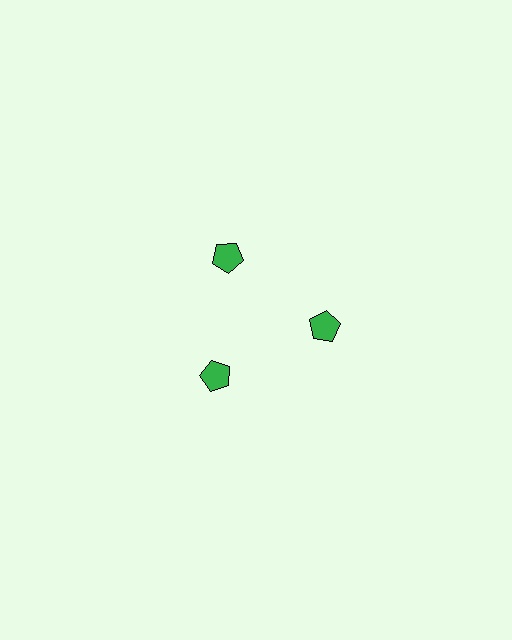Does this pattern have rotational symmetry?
Yes, this pattern has 3-fold rotational symmetry. It looks the same after rotating 120 degrees around the center.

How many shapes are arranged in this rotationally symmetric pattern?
There are 3 shapes, arranged in 3 groups of 1.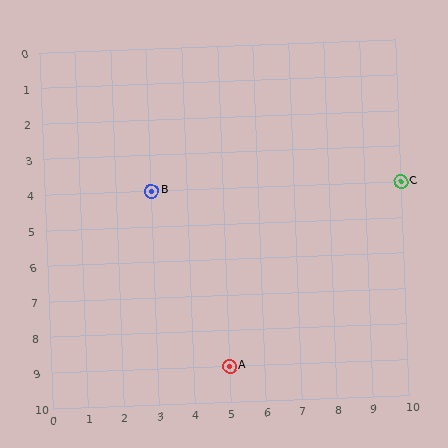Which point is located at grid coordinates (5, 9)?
Point A is at (5, 9).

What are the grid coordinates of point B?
Point B is at grid coordinates (3, 4).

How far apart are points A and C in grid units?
Points A and C are 5 columns and 5 rows apart (about 7.1 grid units diagonally).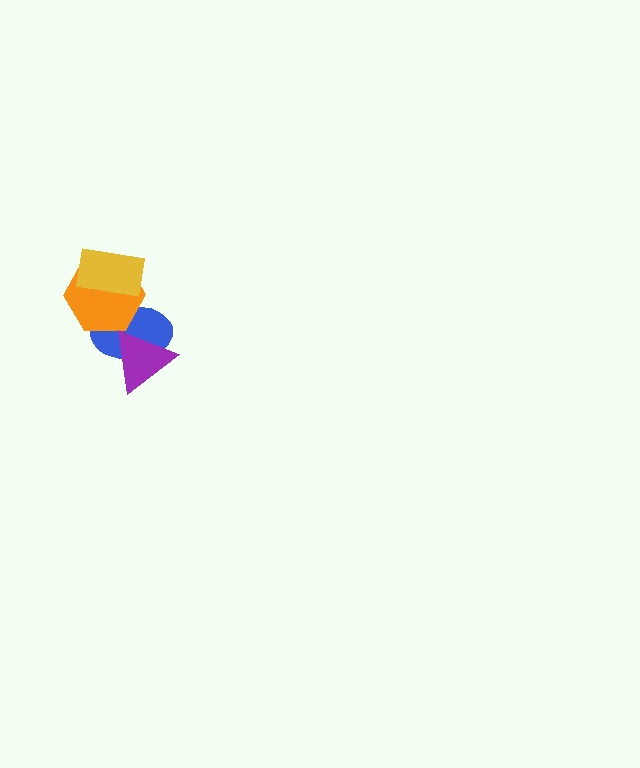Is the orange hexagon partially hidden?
Yes, it is partially covered by another shape.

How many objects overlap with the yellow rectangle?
2 objects overlap with the yellow rectangle.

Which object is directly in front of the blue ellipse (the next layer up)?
The orange hexagon is directly in front of the blue ellipse.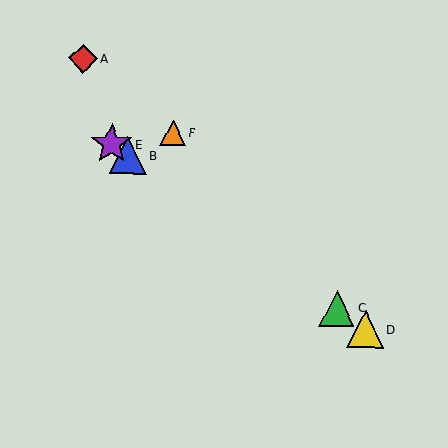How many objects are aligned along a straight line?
4 objects (B, C, D, E) are aligned along a straight line.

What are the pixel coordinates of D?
Object D is at (365, 329).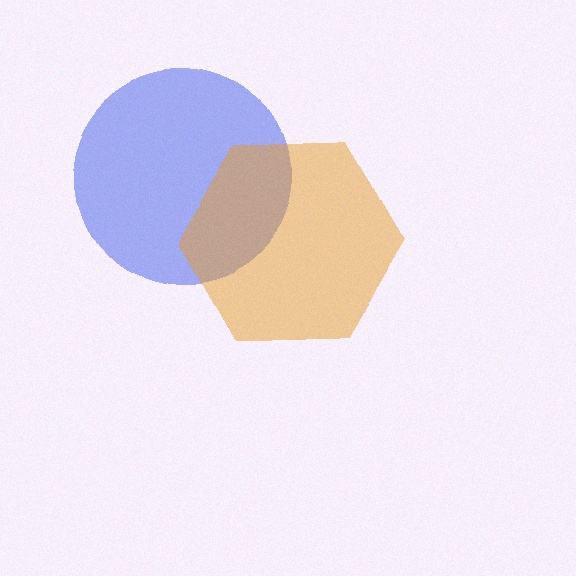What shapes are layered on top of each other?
The layered shapes are: a blue circle, an orange hexagon.